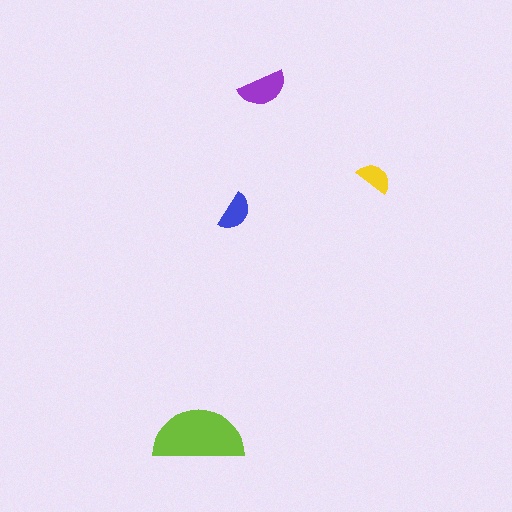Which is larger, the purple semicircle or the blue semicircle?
The purple one.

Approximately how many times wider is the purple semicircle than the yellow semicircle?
About 1.5 times wider.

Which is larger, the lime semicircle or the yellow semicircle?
The lime one.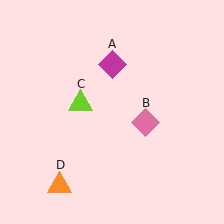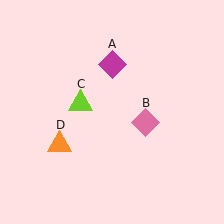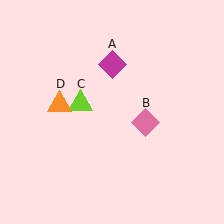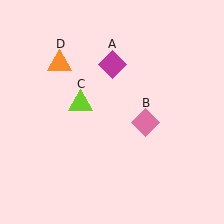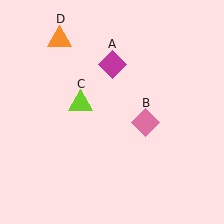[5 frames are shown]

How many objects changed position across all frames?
1 object changed position: orange triangle (object D).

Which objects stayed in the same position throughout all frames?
Magenta diamond (object A) and pink diamond (object B) and lime triangle (object C) remained stationary.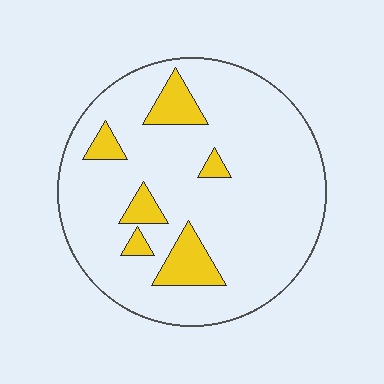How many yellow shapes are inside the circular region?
6.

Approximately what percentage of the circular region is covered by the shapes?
Approximately 15%.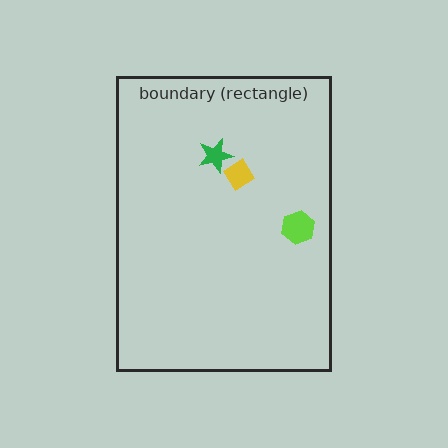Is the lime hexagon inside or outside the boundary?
Inside.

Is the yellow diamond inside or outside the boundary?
Inside.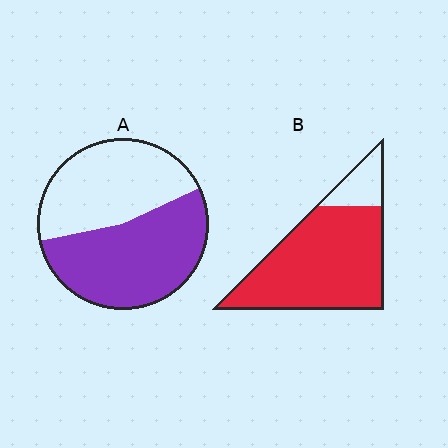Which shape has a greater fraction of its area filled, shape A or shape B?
Shape B.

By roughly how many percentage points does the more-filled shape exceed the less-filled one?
By roughly 30 percentage points (B over A).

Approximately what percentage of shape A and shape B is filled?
A is approximately 55% and B is approximately 85%.